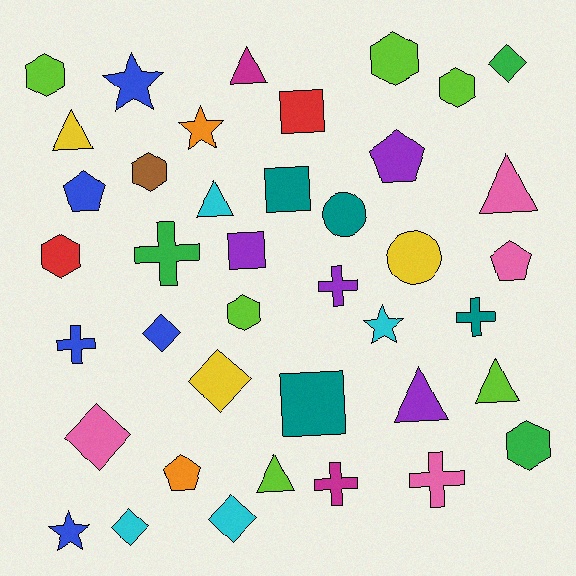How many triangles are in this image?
There are 7 triangles.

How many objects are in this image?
There are 40 objects.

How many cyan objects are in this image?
There are 4 cyan objects.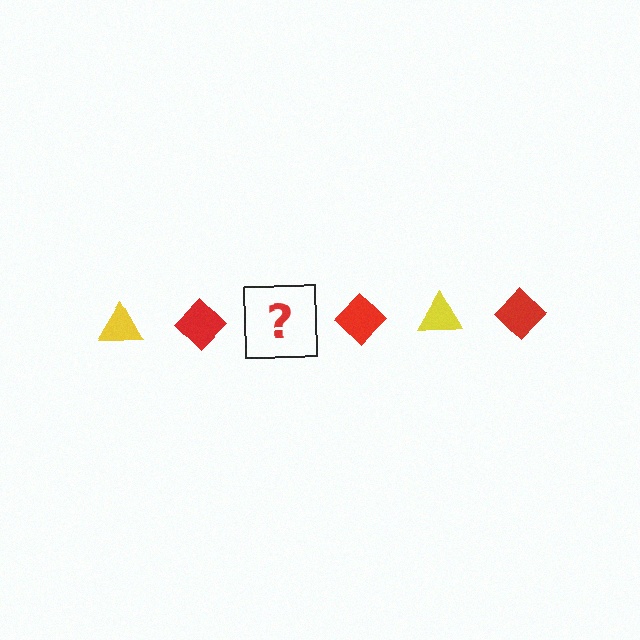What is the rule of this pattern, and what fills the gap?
The rule is that the pattern alternates between yellow triangle and red diamond. The gap should be filled with a yellow triangle.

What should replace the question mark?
The question mark should be replaced with a yellow triangle.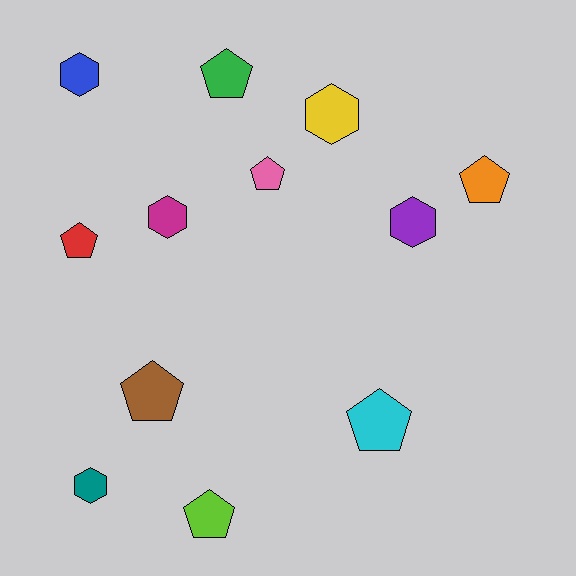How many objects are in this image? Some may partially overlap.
There are 12 objects.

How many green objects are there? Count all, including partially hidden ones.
There is 1 green object.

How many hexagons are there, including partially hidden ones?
There are 5 hexagons.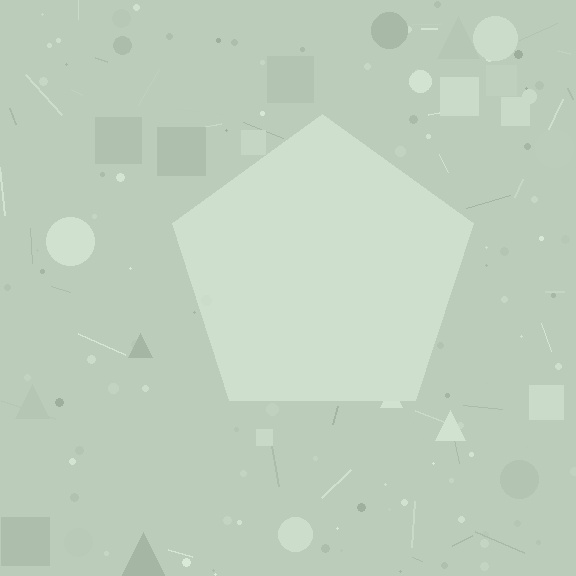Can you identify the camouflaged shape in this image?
The camouflaged shape is a pentagon.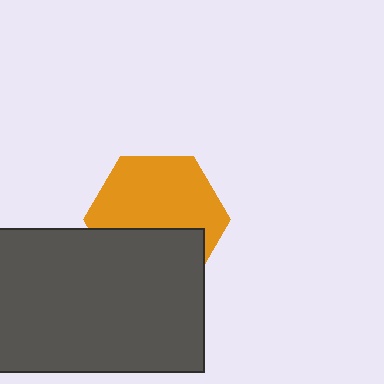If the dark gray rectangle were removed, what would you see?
You would see the complete orange hexagon.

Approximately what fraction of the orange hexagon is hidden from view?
Roughly 39% of the orange hexagon is hidden behind the dark gray rectangle.